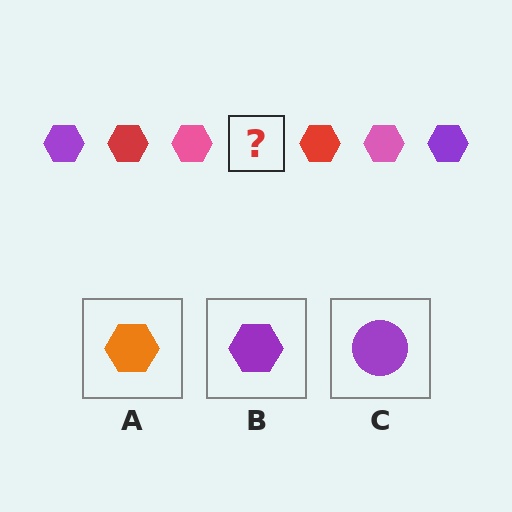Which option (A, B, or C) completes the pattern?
B.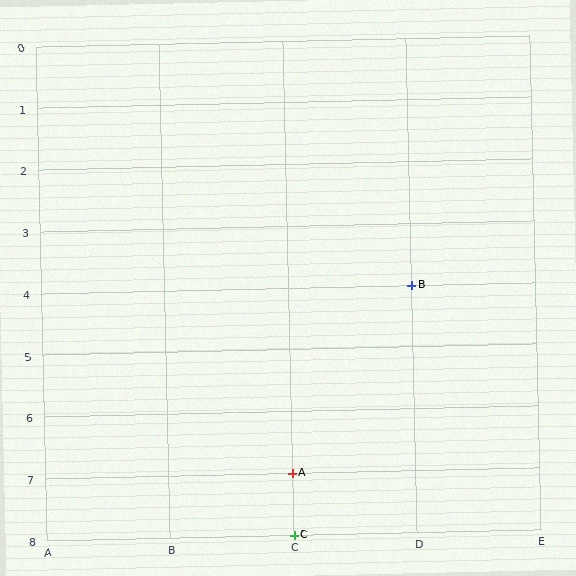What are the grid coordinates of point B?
Point B is at grid coordinates (D, 4).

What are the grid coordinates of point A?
Point A is at grid coordinates (C, 7).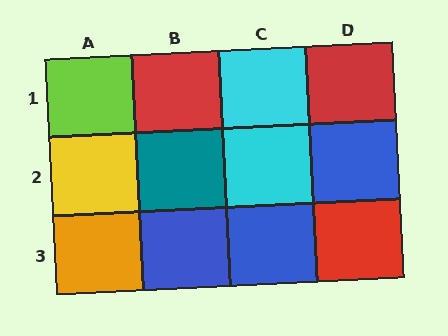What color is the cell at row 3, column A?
Orange.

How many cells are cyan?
2 cells are cyan.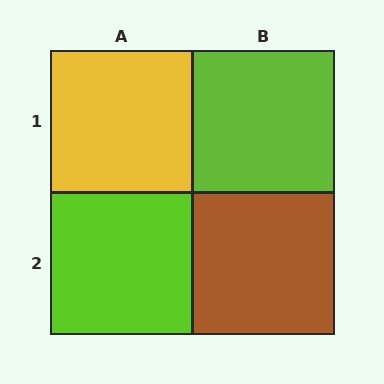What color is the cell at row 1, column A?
Yellow.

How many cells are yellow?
1 cell is yellow.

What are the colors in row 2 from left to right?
Lime, brown.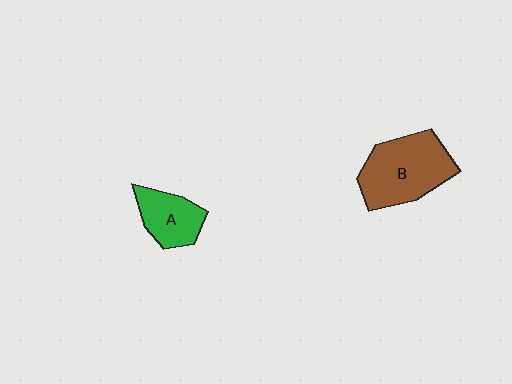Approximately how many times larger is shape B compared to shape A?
Approximately 1.7 times.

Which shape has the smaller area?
Shape A (green).